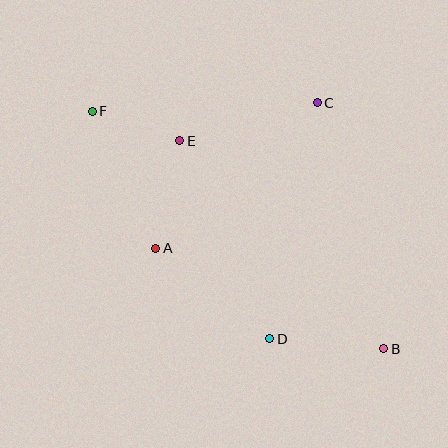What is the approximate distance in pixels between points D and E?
The distance between D and E is approximately 217 pixels.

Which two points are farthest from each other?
Points B and F are farthest from each other.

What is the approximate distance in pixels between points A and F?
The distance between A and F is approximately 151 pixels.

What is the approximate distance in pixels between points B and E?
The distance between B and E is approximately 291 pixels.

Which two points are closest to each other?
Points E and F are closest to each other.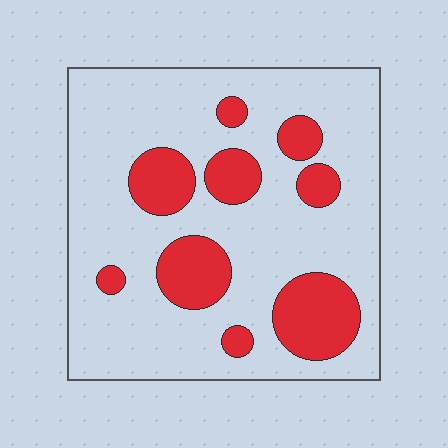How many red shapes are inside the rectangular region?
9.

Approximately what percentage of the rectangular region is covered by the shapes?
Approximately 25%.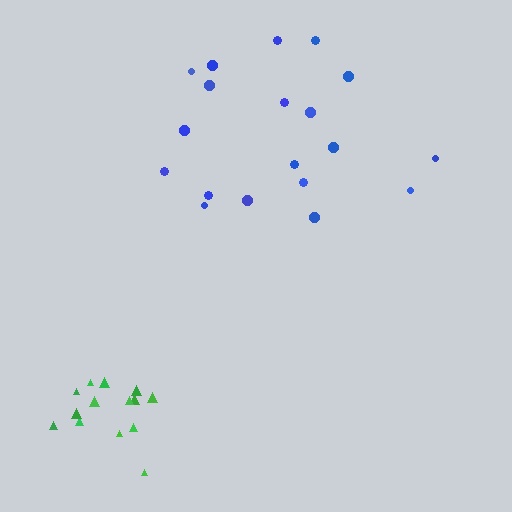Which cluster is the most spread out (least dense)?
Blue.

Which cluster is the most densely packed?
Green.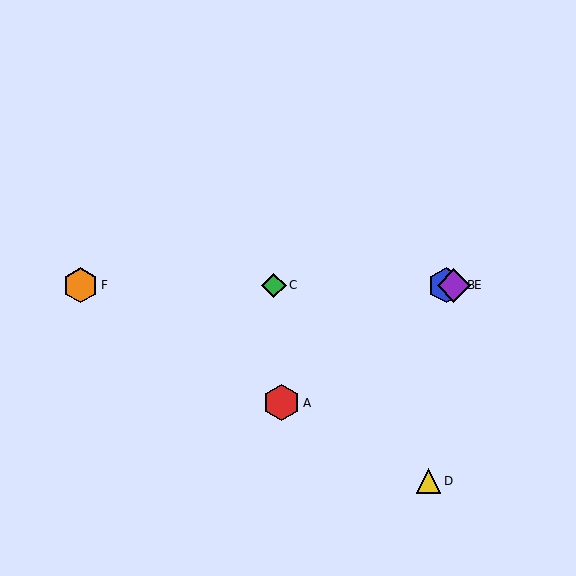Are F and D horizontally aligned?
No, F is at y≈285 and D is at y≈481.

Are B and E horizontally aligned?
Yes, both are at y≈285.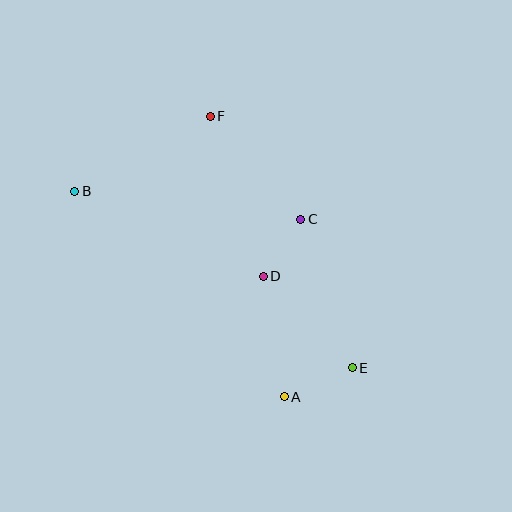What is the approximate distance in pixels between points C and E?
The distance between C and E is approximately 157 pixels.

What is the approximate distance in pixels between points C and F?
The distance between C and F is approximately 137 pixels.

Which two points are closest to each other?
Points C and D are closest to each other.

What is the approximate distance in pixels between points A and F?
The distance between A and F is approximately 290 pixels.